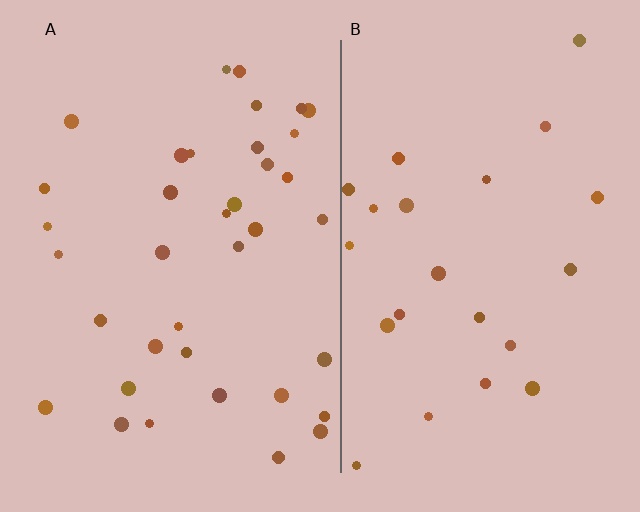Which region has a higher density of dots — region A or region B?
A (the left).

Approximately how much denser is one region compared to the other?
Approximately 1.6× — region A over region B.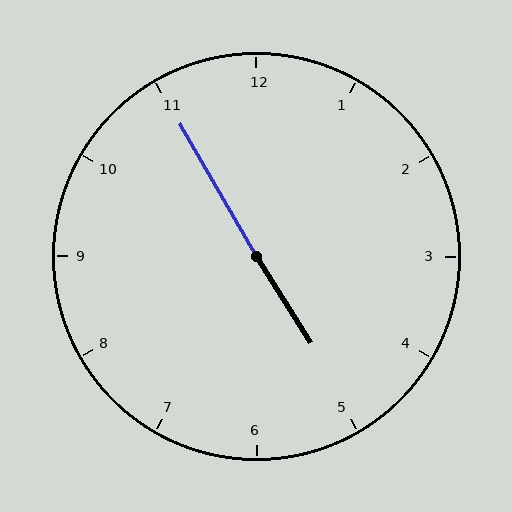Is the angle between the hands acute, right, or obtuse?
It is obtuse.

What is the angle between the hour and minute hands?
Approximately 178 degrees.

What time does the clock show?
4:55.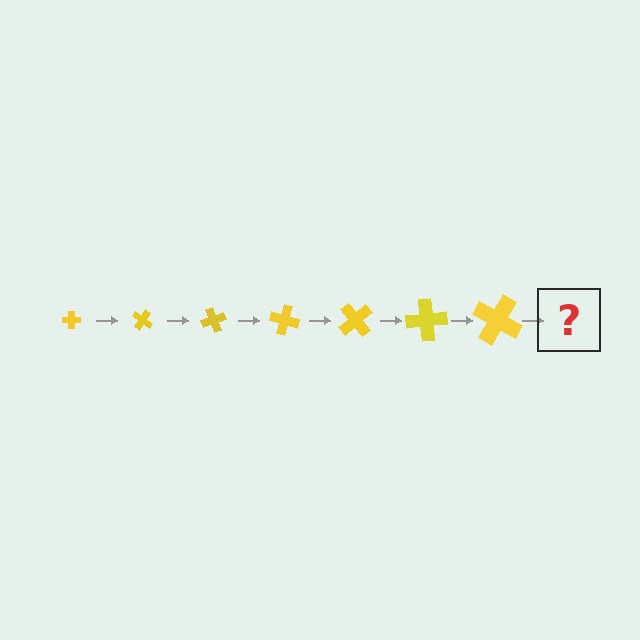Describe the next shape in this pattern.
It should be a cross, larger than the previous one and rotated 245 degrees from the start.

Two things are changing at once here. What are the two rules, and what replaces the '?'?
The two rules are that the cross grows larger each step and it rotates 35 degrees each step. The '?' should be a cross, larger than the previous one and rotated 245 degrees from the start.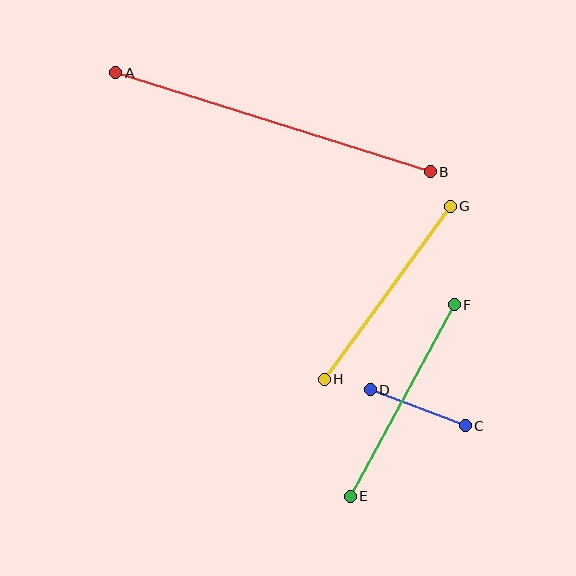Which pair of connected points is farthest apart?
Points A and B are farthest apart.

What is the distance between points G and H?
The distance is approximately 214 pixels.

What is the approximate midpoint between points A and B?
The midpoint is at approximately (273, 122) pixels.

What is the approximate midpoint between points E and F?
The midpoint is at approximately (402, 401) pixels.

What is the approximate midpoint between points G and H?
The midpoint is at approximately (387, 293) pixels.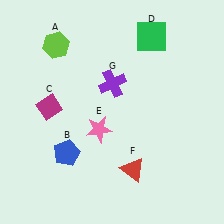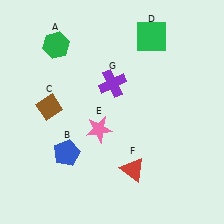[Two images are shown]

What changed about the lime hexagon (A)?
In Image 1, A is lime. In Image 2, it changed to green.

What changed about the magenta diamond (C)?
In Image 1, C is magenta. In Image 2, it changed to brown.